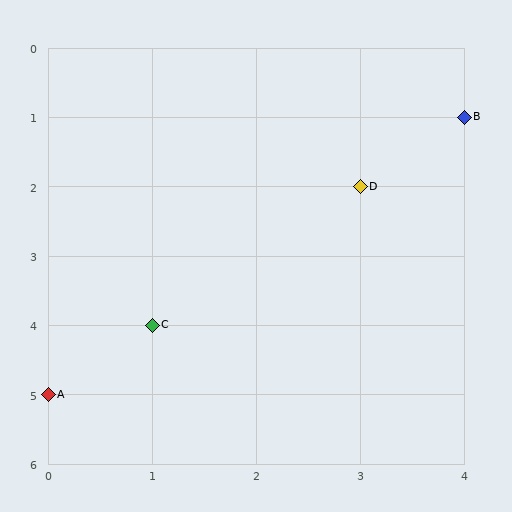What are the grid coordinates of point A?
Point A is at grid coordinates (0, 5).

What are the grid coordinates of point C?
Point C is at grid coordinates (1, 4).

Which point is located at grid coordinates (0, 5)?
Point A is at (0, 5).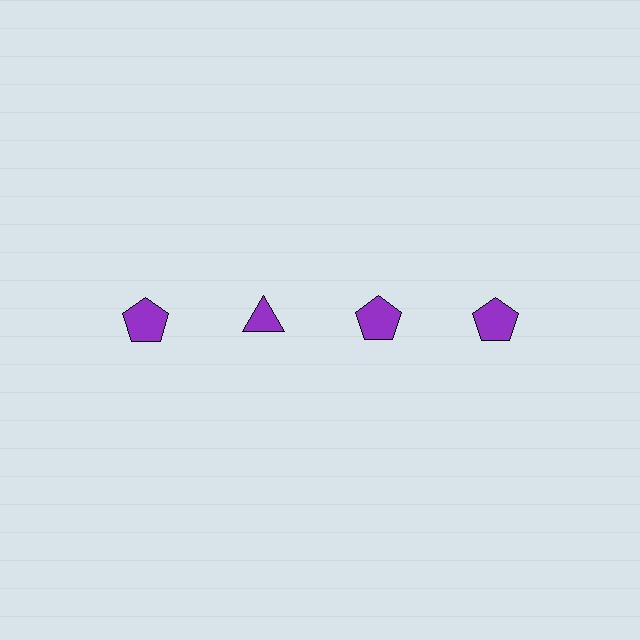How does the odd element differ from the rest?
It has a different shape: triangle instead of pentagon.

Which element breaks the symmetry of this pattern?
The purple triangle in the top row, second from left column breaks the symmetry. All other shapes are purple pentagons.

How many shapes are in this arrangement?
There are 4 shapes arranged in a grid pattern.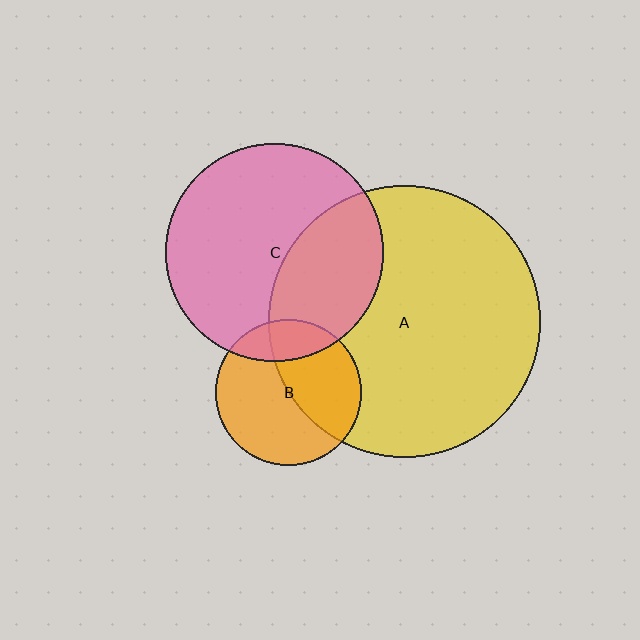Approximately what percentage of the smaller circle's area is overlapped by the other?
Approximately 35%.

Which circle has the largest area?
Circle A (yellow).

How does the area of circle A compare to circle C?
Approximately 1.6 times.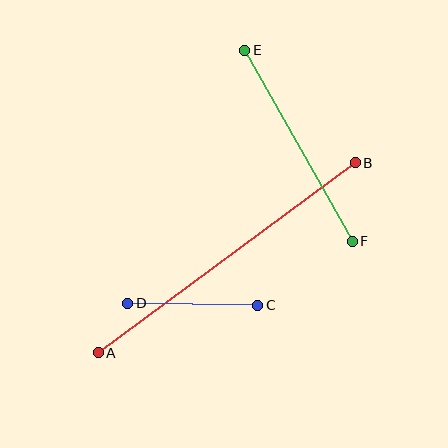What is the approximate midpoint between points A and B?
The midpoint is at approximately (227, 258) pixels.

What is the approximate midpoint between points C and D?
The midpoint is at approximately (193, 304) pixels.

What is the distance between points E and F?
The distance is approximately 219 pixels.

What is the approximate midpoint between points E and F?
The midpoint is at approximately (298, 146) pixels.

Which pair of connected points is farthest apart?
Points A and B are farthest apart.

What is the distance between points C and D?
The distance is approximately 130 pixels.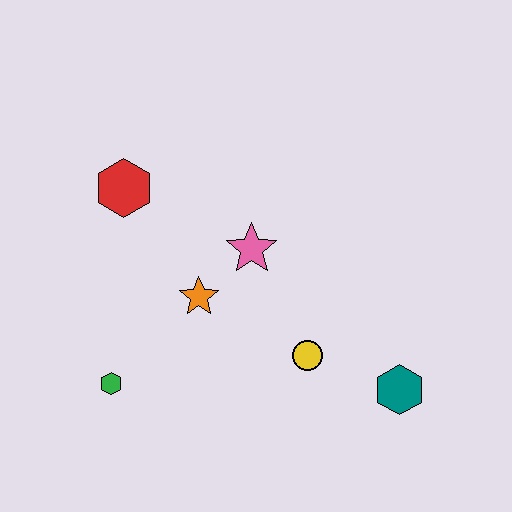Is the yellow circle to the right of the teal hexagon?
No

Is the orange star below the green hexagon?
No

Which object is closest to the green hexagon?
The orange star is closest to the green hexagon.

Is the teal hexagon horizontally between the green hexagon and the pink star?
No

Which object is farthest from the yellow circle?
The red hexagon is farthest from the yellow circle.